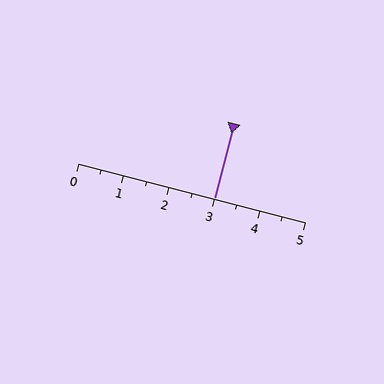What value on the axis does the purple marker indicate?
The marker indicates approximately 3.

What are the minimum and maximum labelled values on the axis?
The axis runs from 0 to 5.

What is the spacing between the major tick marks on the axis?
The major ticks are spaced 1 apart.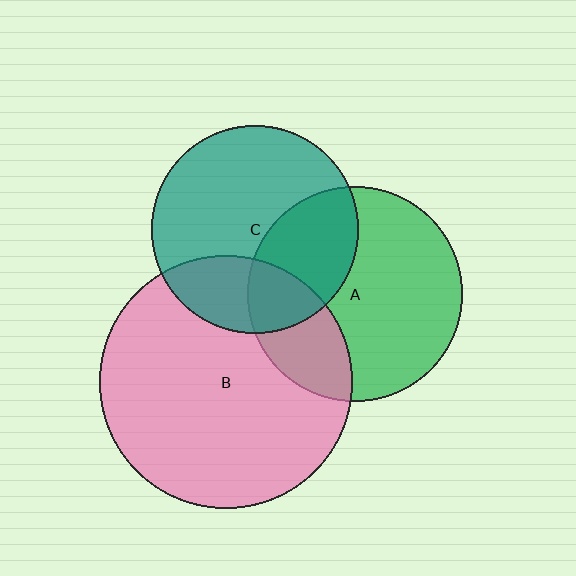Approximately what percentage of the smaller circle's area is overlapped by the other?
Approximately 25%.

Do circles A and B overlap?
Yes.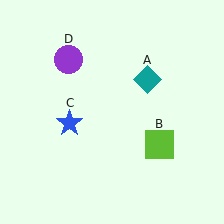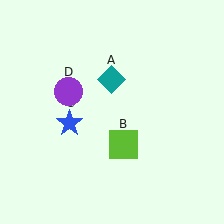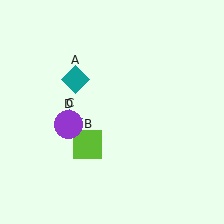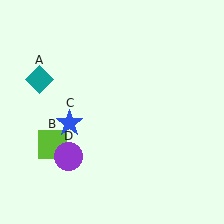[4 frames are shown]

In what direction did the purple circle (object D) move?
The purple circle (object D) moved down.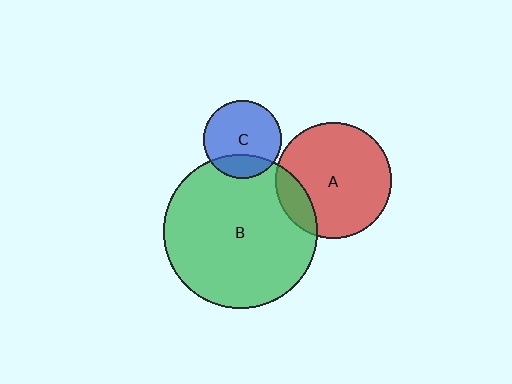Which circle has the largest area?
Circle B (green).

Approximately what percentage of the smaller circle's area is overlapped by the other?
Approximately 15%.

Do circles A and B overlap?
Yes.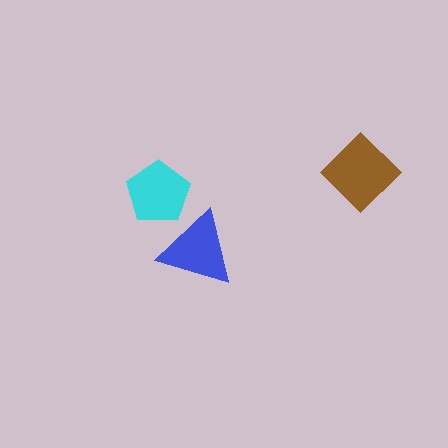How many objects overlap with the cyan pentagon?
1 object overlaps with the cyan pentagon.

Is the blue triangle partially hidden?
Yes, it is partially covered by another shape.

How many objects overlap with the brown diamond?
0 objects overlap with the brown diamond.